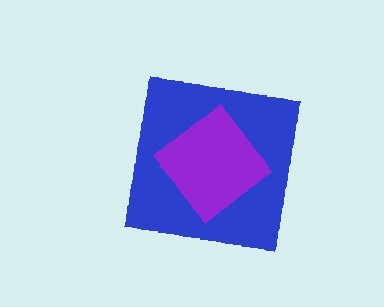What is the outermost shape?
The blue square.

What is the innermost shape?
The purple diamond.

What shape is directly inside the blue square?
The purple diamond.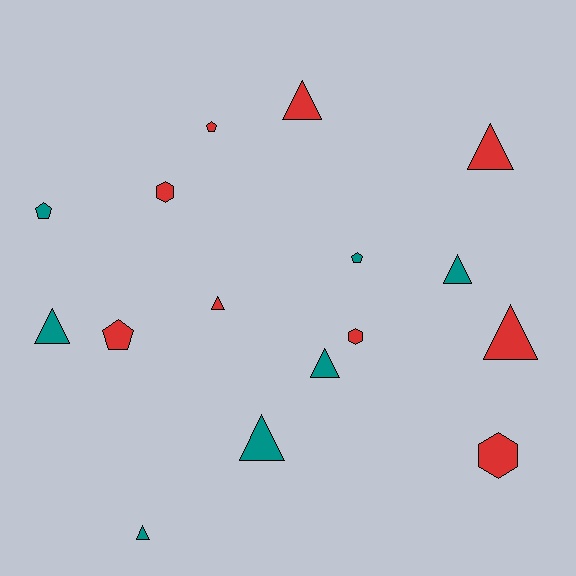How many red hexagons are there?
There are 3 red hexagons.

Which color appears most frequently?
Red, with 9 objects.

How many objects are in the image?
There are 16 objects.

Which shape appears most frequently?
Triangle, with 9 objects.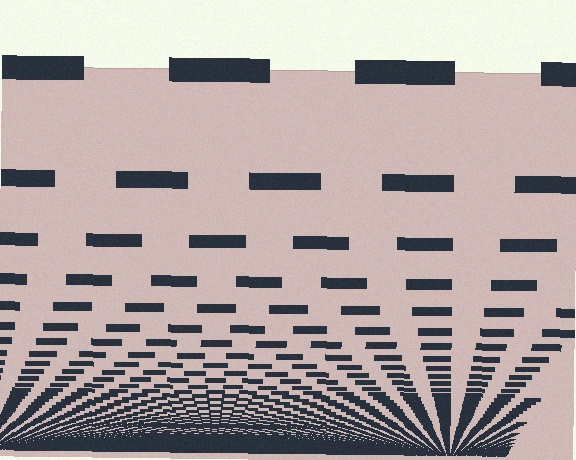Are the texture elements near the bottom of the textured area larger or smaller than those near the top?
Smaller. The gradient is inverted — elements near the bottom are smaller and denser.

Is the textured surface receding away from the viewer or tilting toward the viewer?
The surface appears to tilt toward the viewer. Texture elements get larger and sparser toward the top.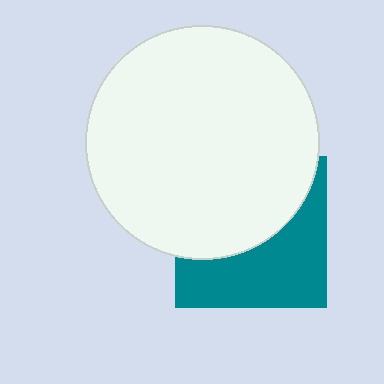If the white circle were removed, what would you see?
You would see the complete teal square.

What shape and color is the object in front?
The object in front is a white circle.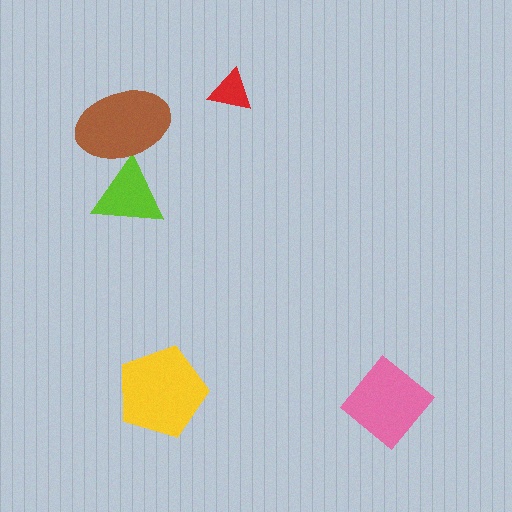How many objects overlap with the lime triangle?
1 object overlaps with the lime triangle.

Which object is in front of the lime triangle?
The brown ellipse is in front of the lime triangle.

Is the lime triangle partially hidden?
Yes, it is partially covered by another shape.